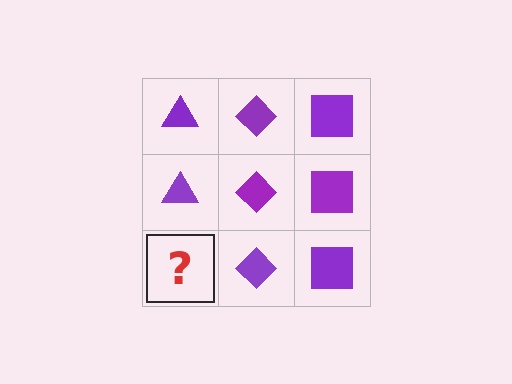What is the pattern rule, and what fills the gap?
The rule is that each column has a consistent shape. The gap should be filled with a purple triangle.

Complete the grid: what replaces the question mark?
The question mark should be replaced with a purple triangle.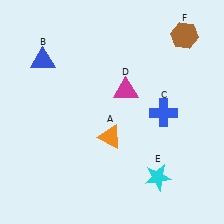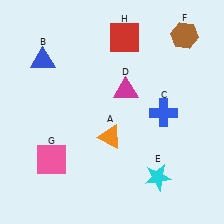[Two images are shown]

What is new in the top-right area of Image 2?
A red square (H) was added in the top-right area of Image 2.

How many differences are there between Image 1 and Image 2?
There are 2 differences between the two images.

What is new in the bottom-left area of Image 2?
A pink square (G) was added in the bottom-left area of Image 2.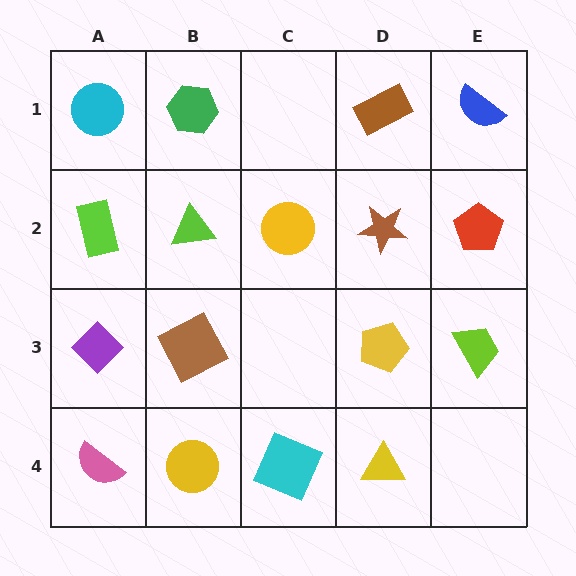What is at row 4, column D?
A yellow triangle.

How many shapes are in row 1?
4 shapes.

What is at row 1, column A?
A cyan circle.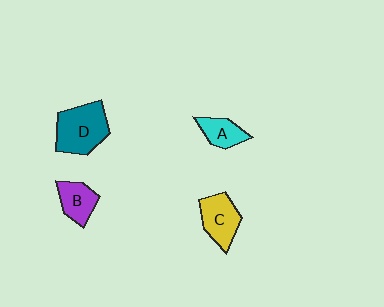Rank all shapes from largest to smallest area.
From largest to smallest: D (teal), C (yellow), B (purple), A (cyan).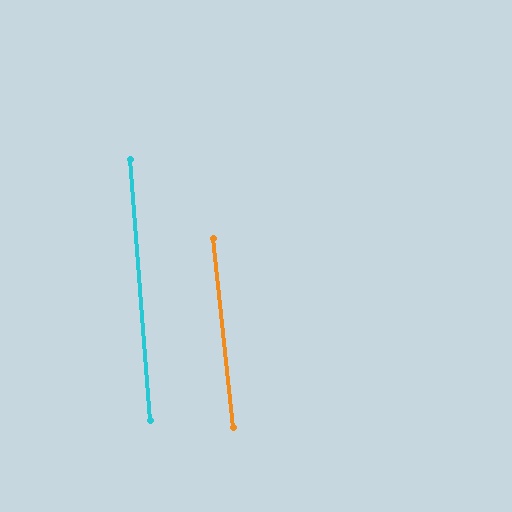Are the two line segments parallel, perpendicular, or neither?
Parallel — their directions differ by only 1.7°.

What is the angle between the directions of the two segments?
Approximately 2 degrees.